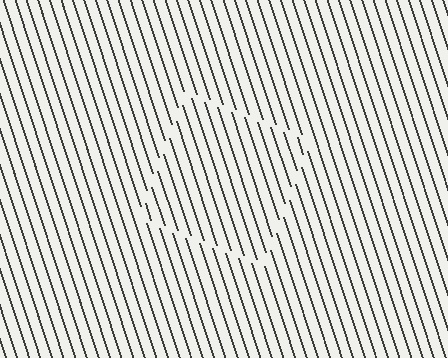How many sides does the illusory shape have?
4 sides — the line-ends trace a square.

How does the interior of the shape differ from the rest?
The interior of the shape contains the same grating, shifted by half a period — the contour is defined by the phase discontinuity where line-ends from the inner and outer gratings abut.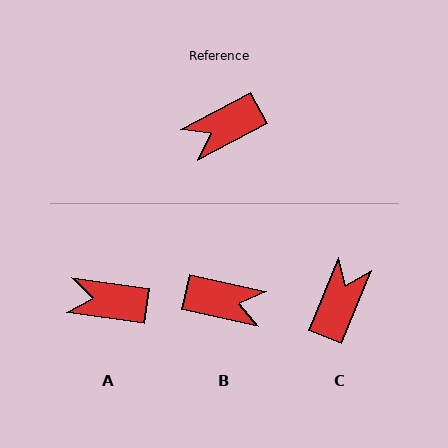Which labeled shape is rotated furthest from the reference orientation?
C, about 140 degrees away.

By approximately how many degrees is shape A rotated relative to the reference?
Approximately 36 degrees clockwise.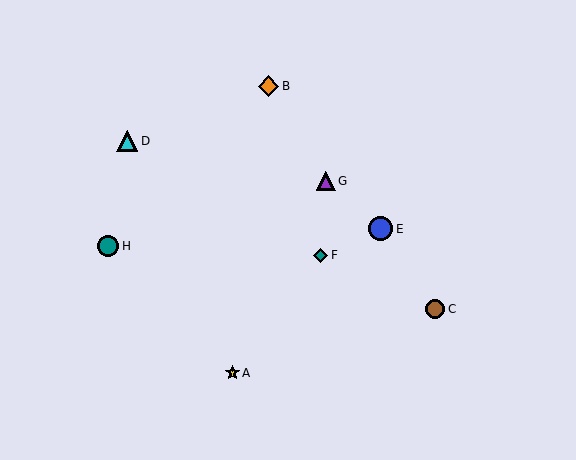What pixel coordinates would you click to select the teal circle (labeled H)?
Click at (108, 246) to select the teal circle H.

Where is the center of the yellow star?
The center of the yellow star is at (232, 373).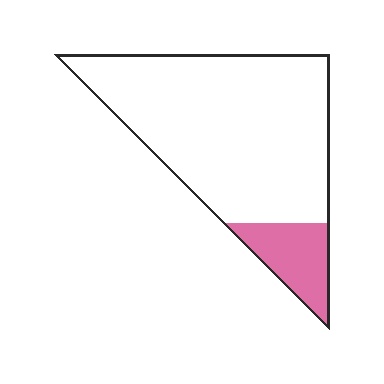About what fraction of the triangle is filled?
About one sixth (1/6).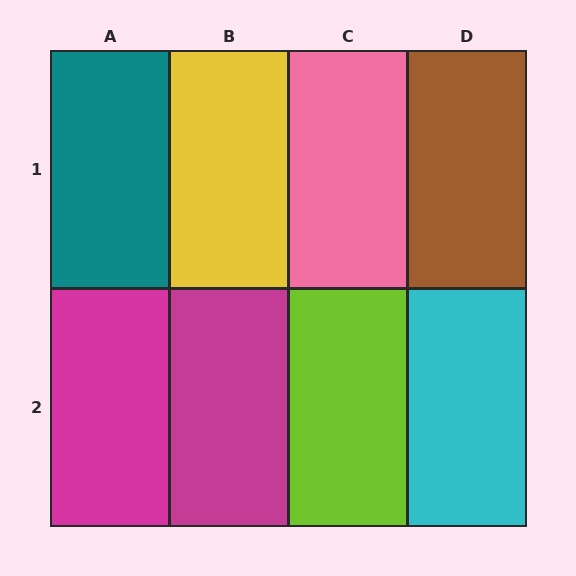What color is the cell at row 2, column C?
Lime.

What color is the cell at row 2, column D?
Cyan.